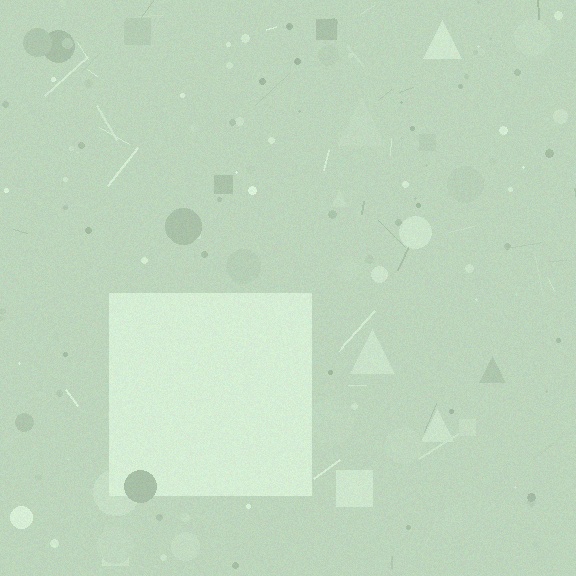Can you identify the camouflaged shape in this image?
The camouflaged shape is a square.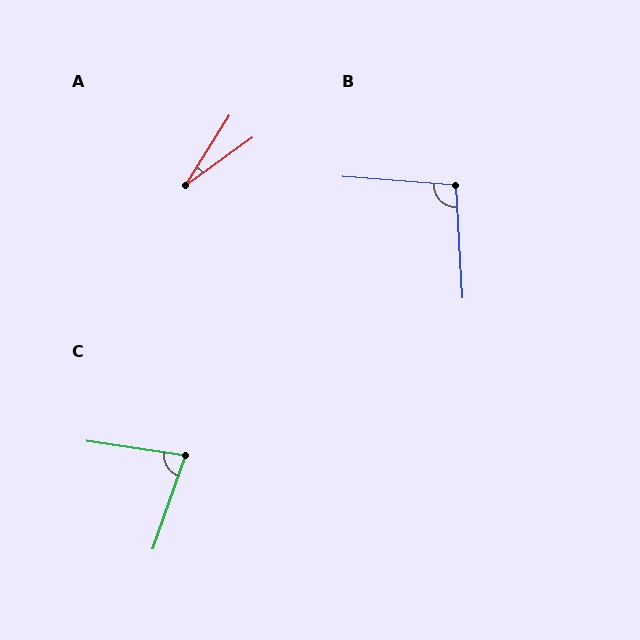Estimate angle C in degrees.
Approximately 79 degrees.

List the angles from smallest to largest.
A (21°), C (79°), B (98°).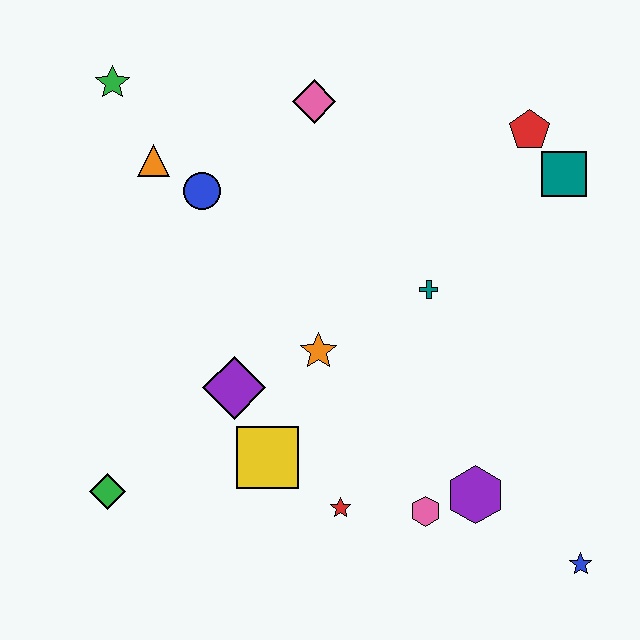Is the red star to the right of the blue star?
No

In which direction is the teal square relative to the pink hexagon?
The teal square is above the pink hexagon.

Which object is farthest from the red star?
The green star is farthest from the red star.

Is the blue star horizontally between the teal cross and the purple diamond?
No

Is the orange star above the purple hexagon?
Yes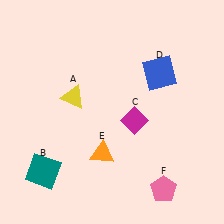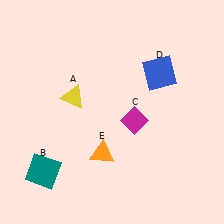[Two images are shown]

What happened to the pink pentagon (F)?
The pink pentagon (F) was removed in Image 2. It was in the bottom-right area of Image 1.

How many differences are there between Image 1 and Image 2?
There is 1 difference between the two images.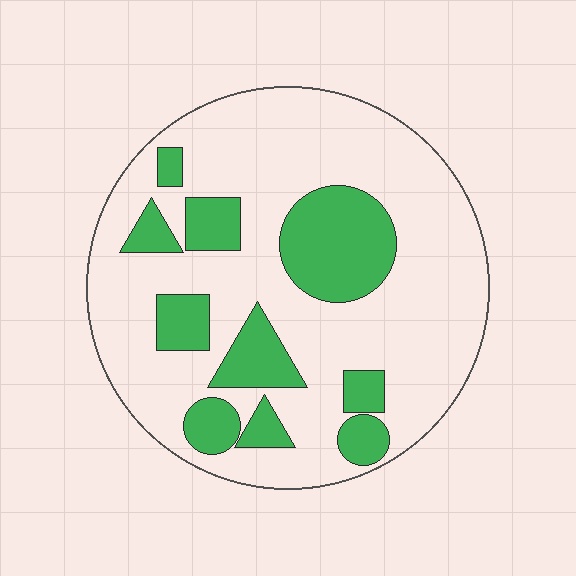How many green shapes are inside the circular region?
10.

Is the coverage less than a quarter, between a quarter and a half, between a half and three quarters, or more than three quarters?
Between a quarter and a half.